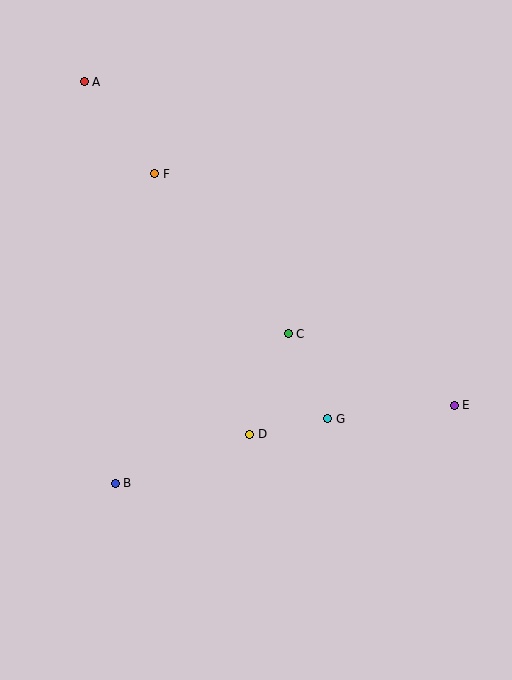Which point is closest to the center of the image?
Point C at (288, 334) is closest to the center.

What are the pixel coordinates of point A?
Point A is at (84, 82).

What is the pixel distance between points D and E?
The distance between D and E is 207 pixels.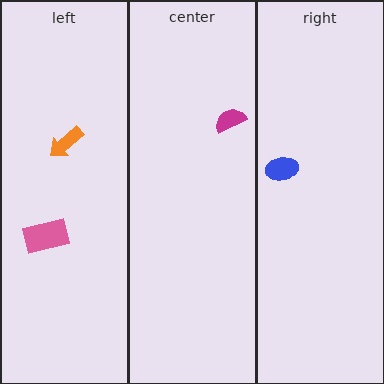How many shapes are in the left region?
2.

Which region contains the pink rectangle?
The left region.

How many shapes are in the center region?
1.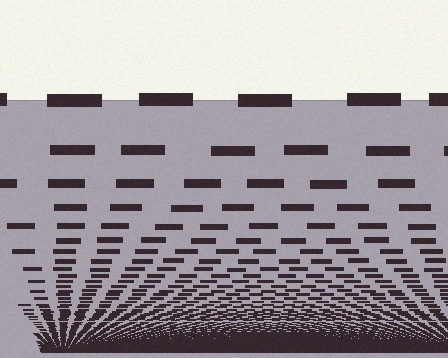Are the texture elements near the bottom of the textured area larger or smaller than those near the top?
Smaller. The gradient is inverted — elements near the bottom are smaller and denser.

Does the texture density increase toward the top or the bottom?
Density increases toward the bottom.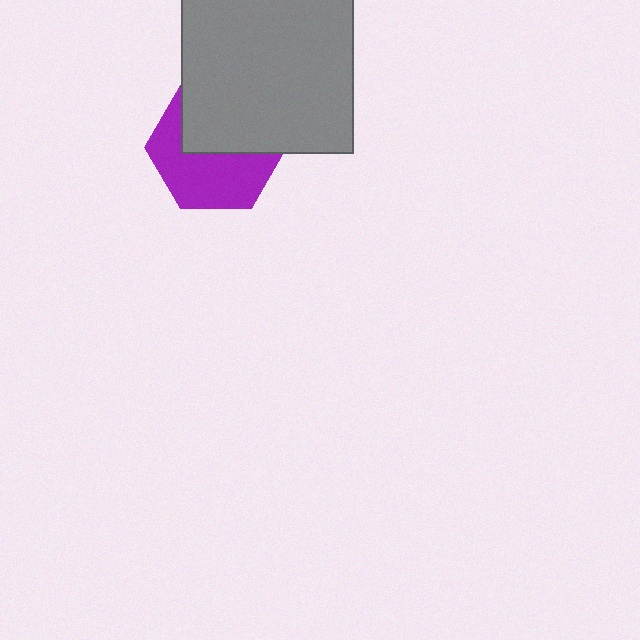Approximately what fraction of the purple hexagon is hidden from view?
Roughly 46% of the purple hexagon is hidden behind the gray square.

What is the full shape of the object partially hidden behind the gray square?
The partially hidden object is a purple hexagon.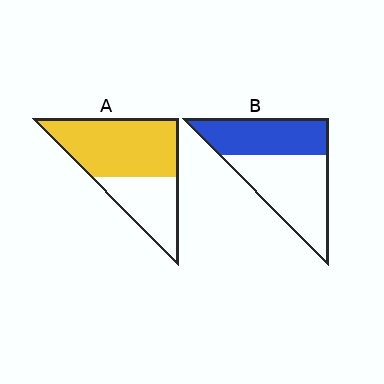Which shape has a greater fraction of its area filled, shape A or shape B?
Shape A.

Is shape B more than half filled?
No.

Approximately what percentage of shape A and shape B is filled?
A is approximately 65% and B is approximately 45%.